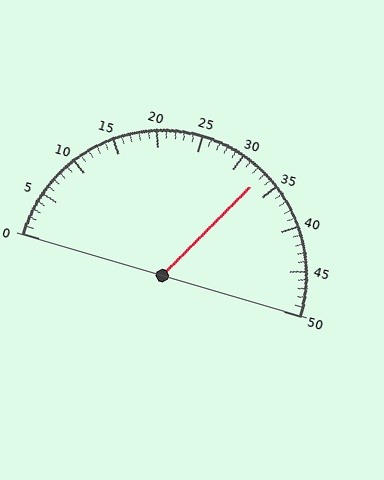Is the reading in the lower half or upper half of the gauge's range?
The reading is in the upper half of the range (0 to 50).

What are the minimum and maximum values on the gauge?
The gauge ranges from 0 to 50.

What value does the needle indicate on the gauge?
The needle indicates approximately 33.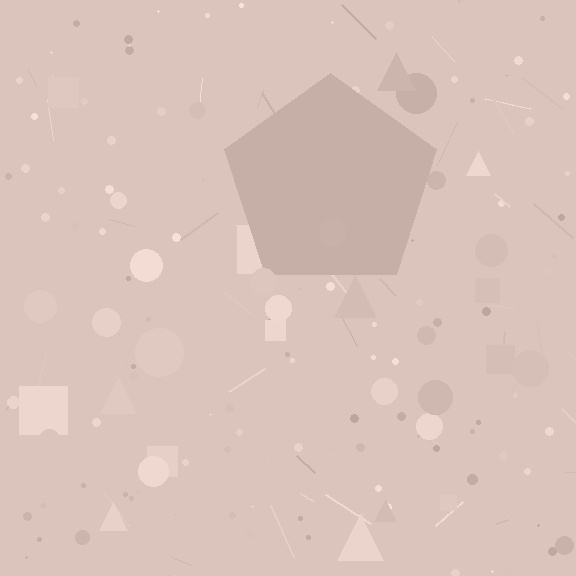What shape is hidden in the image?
A pentagon is hidden in the image.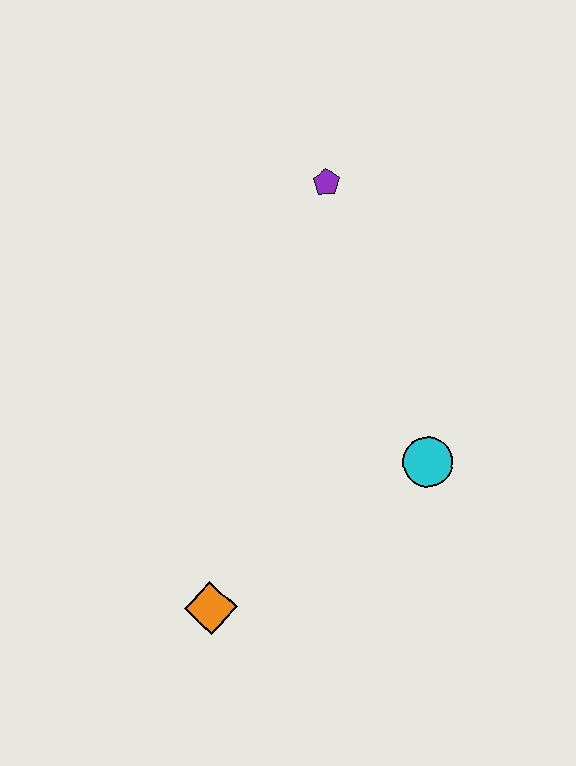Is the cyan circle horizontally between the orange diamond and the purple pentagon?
No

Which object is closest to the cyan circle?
The orange diamond is closest to the cyan circle.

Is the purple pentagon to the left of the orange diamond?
No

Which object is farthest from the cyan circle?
The purple pentagon is farthest from the cyan circle.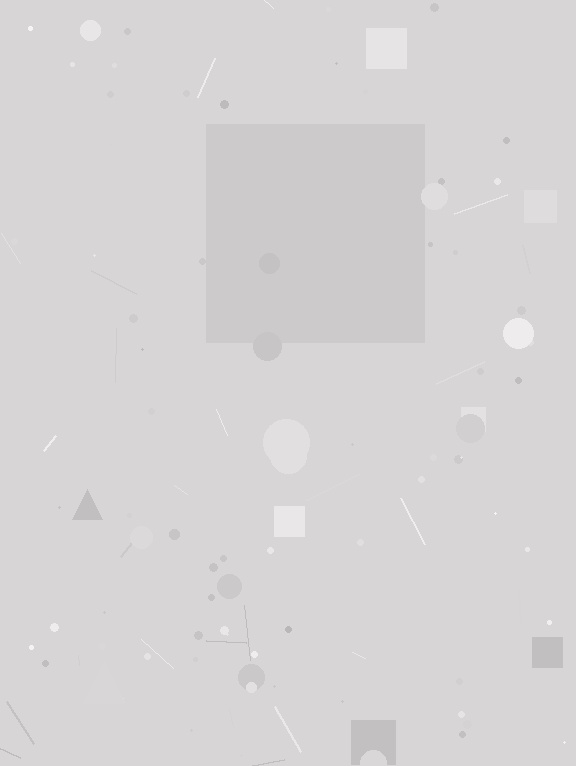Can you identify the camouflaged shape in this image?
The camouflaged shape is a square.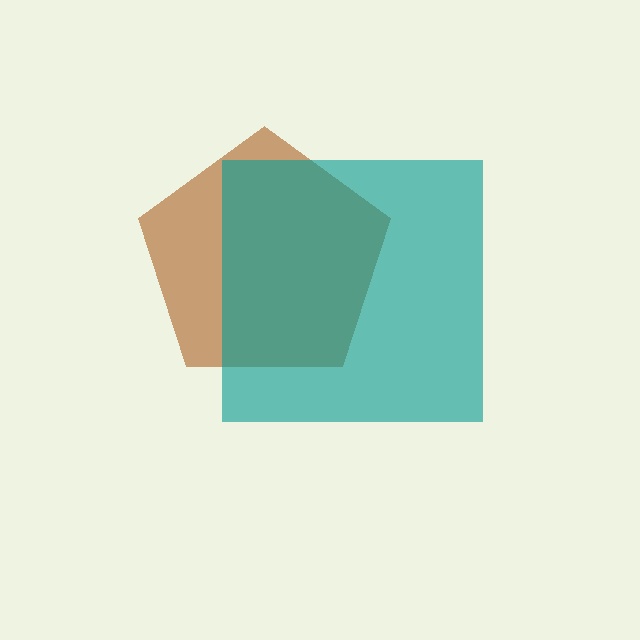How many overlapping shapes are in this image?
There are 2 overlapping shapes in the image.